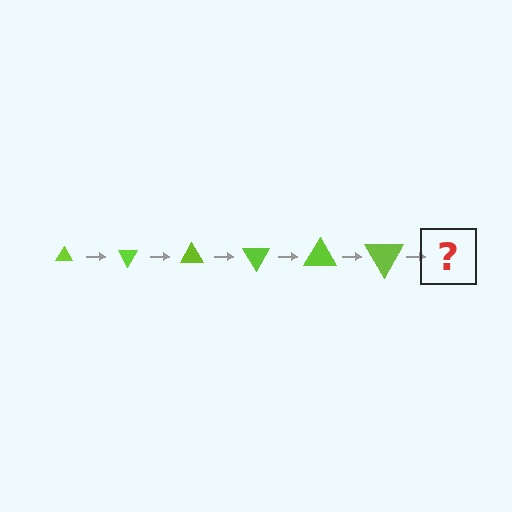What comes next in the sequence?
The next element should be a triangle, larger than the previous one and rotated 360 degrees from the start.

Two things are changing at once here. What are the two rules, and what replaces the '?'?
The two rules are that the triangle grows larger each step and it rotates 60 degrees each step. The '?' should be a triangle, larger than the previous one and rotated 360 degrees from the start.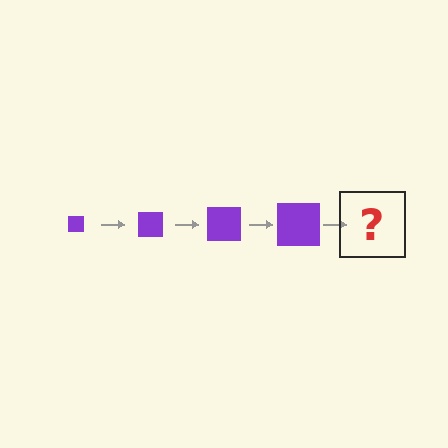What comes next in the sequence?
The next element should be a purple square, larger than the previous one.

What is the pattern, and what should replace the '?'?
The pattern is that the square gets progressively larger each step. The '?' should be a purple square, larger than the previous one.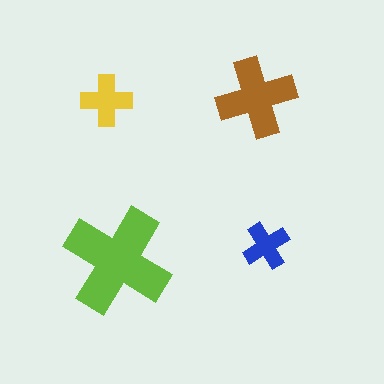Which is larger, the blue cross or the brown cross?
The brown one.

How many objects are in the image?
There are 4 objects in the image.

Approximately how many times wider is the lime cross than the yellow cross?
About 2 times wider.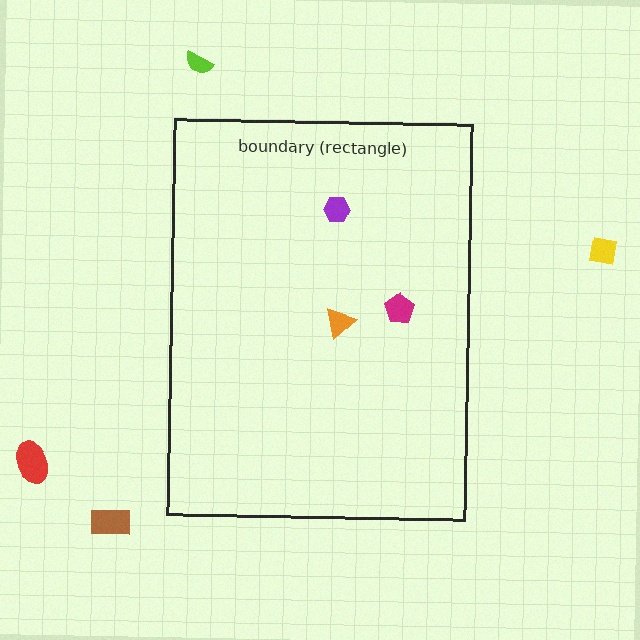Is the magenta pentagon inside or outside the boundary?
Inside.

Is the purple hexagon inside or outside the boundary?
Inside.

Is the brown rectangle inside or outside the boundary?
Outside.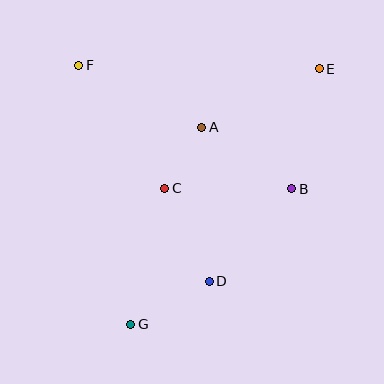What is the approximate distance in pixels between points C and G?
The distance between C and G is approximately 140 pixels.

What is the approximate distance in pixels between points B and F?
The distance between B and F is approximately 246 pixels.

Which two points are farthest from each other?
Points E and G are farthest from each other.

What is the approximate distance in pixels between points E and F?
The distance between E and F is approximately 240 pixels.